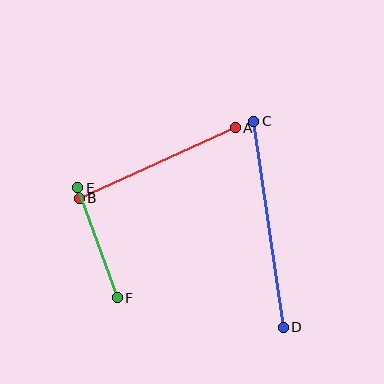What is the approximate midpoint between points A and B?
The midpoint is at approximately (157, 163) pixels.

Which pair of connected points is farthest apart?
Points C and D are farthest apart.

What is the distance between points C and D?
The distance is approximately 208 pixels.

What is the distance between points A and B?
The distance is approximately 172 pixels.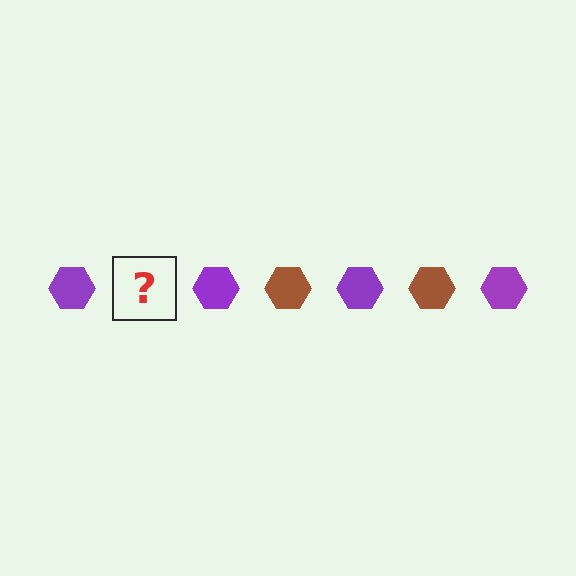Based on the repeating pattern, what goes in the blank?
The blank should be a brown hexagon.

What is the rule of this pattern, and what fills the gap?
The rule is that the pattern cycles through purple, brown hexagons. The gap should be filled with a brown hexagon.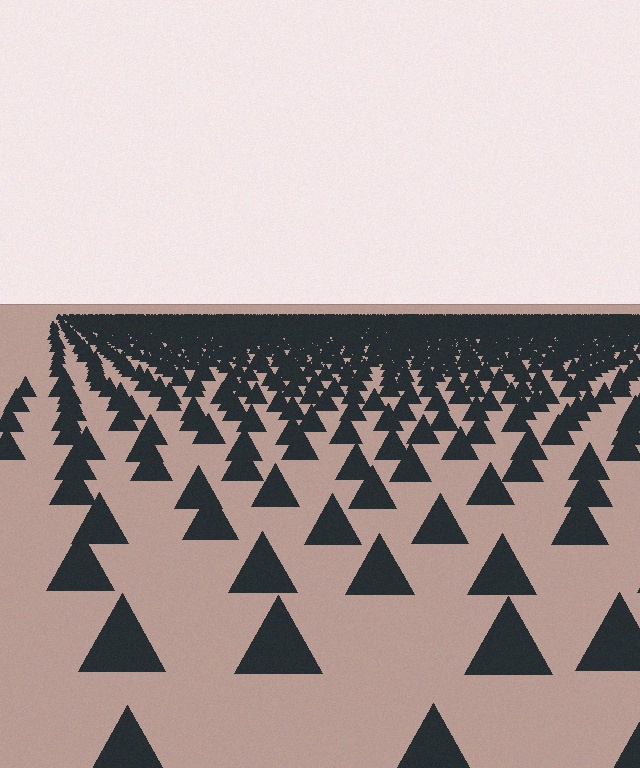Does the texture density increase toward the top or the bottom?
Density increases toward the top.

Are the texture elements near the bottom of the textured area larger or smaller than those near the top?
Larger. Near the bottom, elements are closer to the viewer and appear at a bigger on-screen size.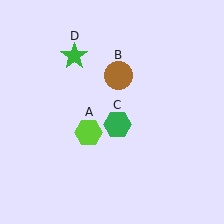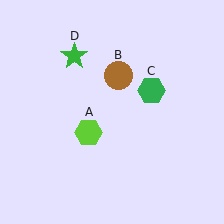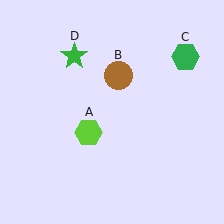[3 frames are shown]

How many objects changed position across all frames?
1 object changed position: green hexagon (object C).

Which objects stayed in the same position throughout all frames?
Lime hexagon (object A) and brown circle (object B) and green star (object D) remained stationary.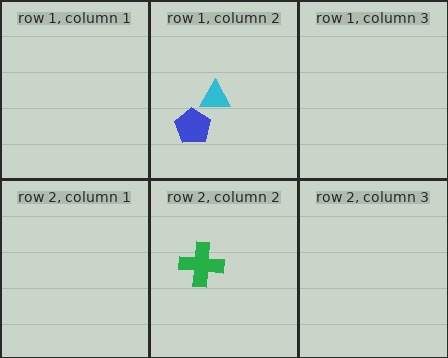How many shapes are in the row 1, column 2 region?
2.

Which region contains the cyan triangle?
The row 1, column 2 region.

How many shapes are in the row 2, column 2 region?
1.